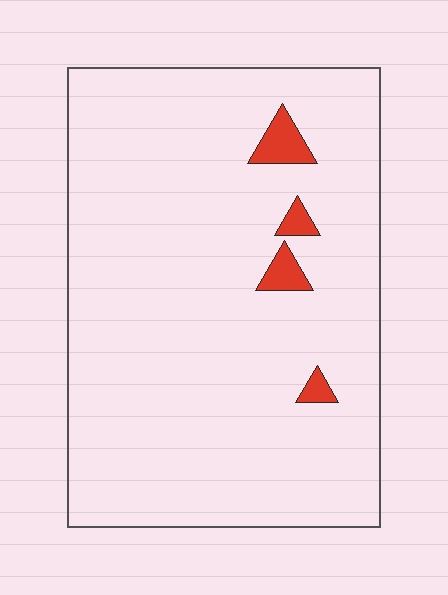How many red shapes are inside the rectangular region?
4.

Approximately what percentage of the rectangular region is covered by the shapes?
Approximately 5%.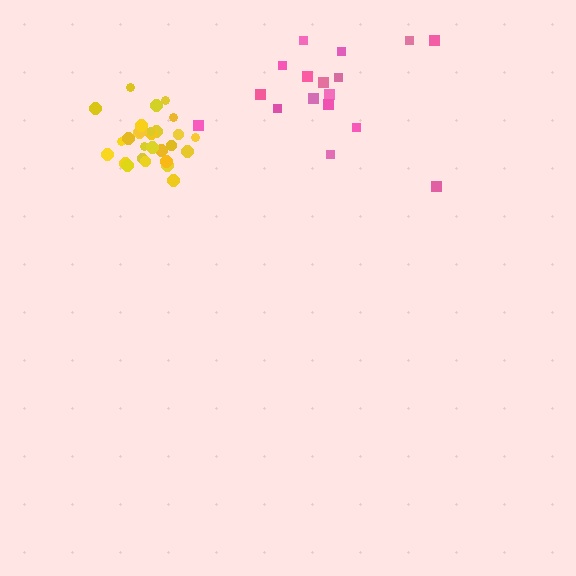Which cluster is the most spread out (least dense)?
Pink.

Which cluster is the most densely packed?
Yellow.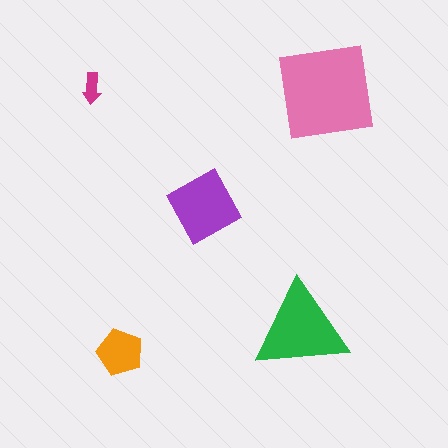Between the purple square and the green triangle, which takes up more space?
The green triangle.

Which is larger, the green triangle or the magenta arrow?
The green triangle.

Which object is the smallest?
The magenta arrow.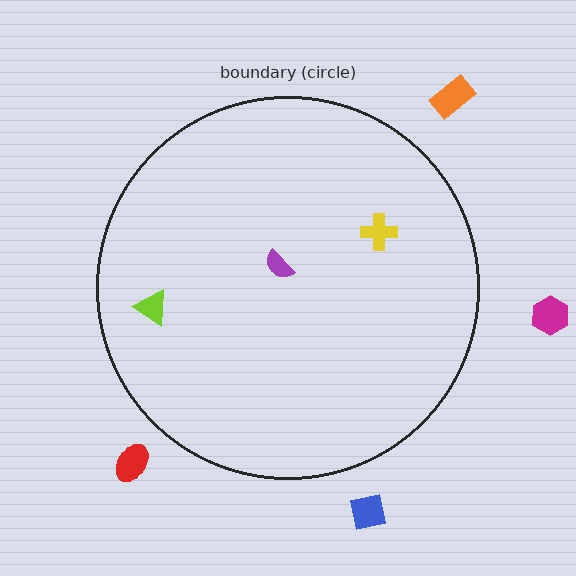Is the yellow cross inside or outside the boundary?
Inside.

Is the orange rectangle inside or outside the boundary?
Outside.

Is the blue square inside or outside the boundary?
Outside.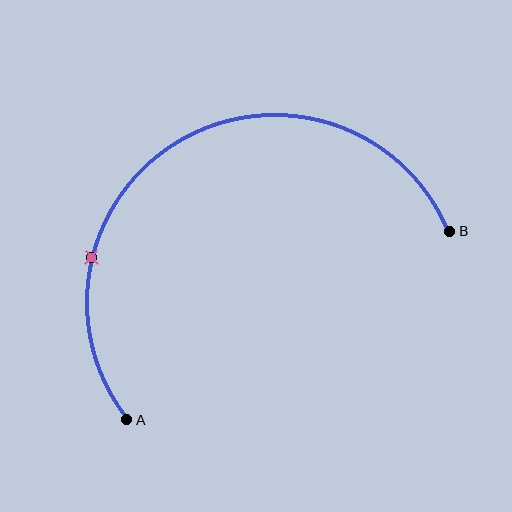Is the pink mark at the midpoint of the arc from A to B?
No. The pink mark lies on the arc but is closer to endpoint A. The arc midpoint would be at the point on the curve equidistant along the arc from both A and B.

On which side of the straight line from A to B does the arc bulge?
The arc bulges above the straight line connecting A and B.